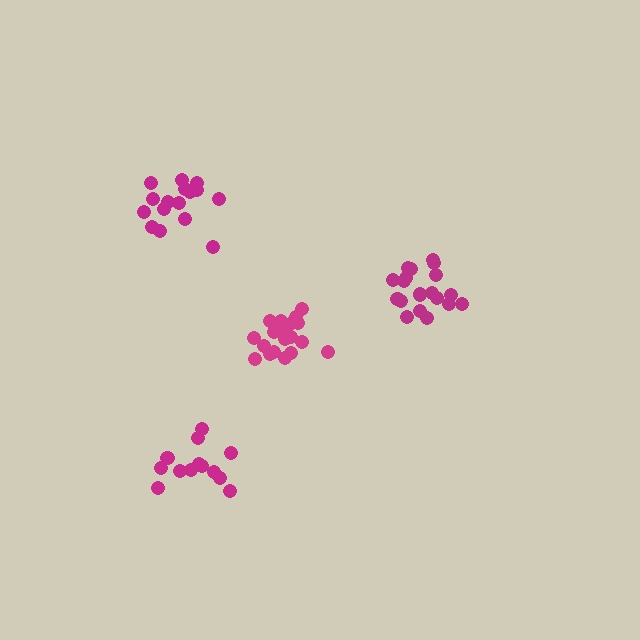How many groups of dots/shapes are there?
There are 4 groups.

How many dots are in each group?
Group 1: 13 dots, Group 2: 19 dots, Group 3: 16 dots, Group 4: 19 dots (67 total).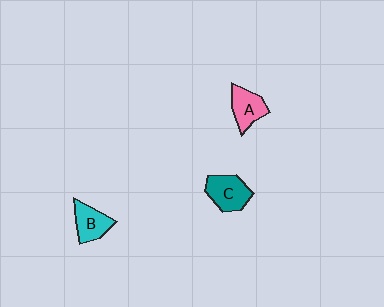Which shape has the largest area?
Shape C (teal).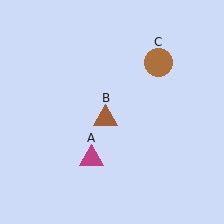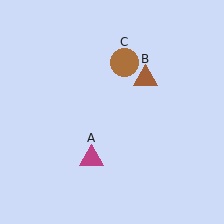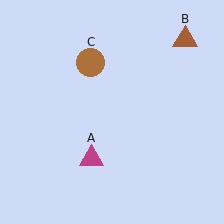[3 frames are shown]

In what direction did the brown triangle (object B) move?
The brown triangle (object B) moved up and to the right.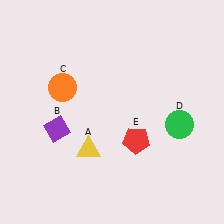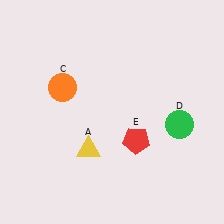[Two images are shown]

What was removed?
The purple diamond (B) was removed in Image 2.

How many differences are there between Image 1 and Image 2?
There is 1 difference between the two images.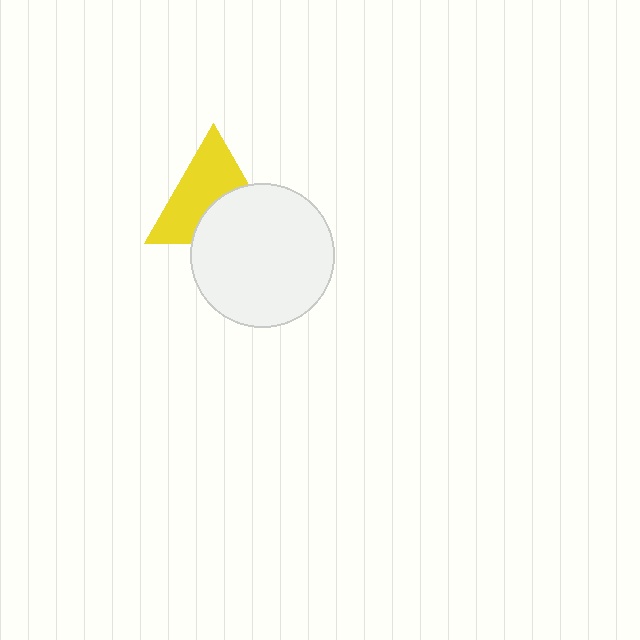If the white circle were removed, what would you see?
You would see the complete yellow triangle.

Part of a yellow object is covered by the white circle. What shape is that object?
It is a triangle.